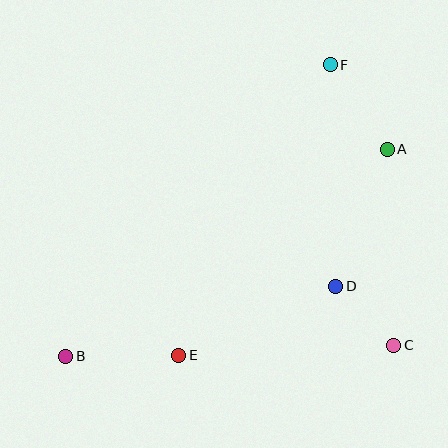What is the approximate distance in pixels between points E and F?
The distance between E and F is approximately 327 pixels.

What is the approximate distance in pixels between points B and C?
The distance between B and C is approximately 328 pixels.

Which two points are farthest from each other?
Points B and F are farthest from each other.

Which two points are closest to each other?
Points C and D are closest to each other.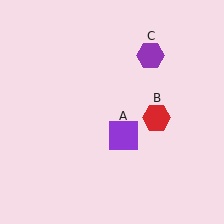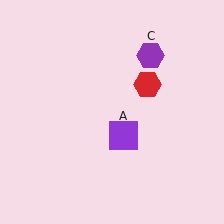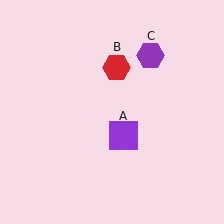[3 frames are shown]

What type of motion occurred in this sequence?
The red hexagon (object B) rotated counterclockwise around the center of the scene.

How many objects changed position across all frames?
1 object changed position: red hexagon (object B).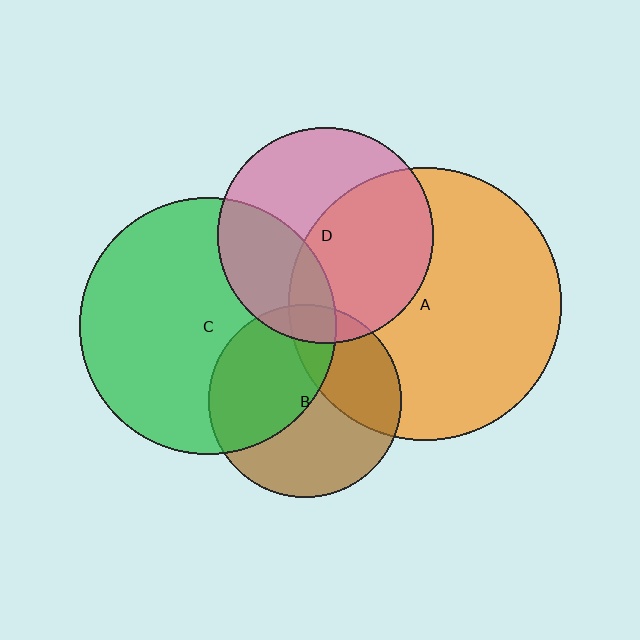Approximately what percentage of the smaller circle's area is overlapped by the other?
Approximately 45%.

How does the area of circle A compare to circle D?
Approximately 1.6 times.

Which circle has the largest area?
Circle A (orange).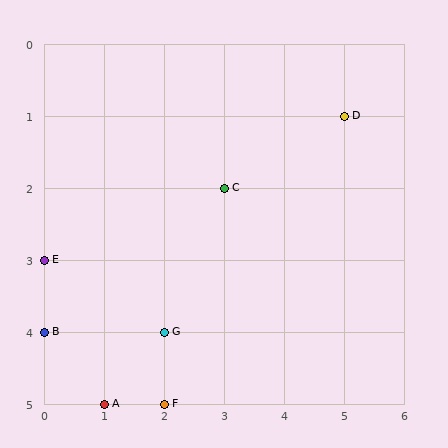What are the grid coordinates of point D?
Point D is at grid coordinates (5, 1).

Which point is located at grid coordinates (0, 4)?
Point B is at (0, 4).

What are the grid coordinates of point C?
Point C is at grid coordinates (3, 2).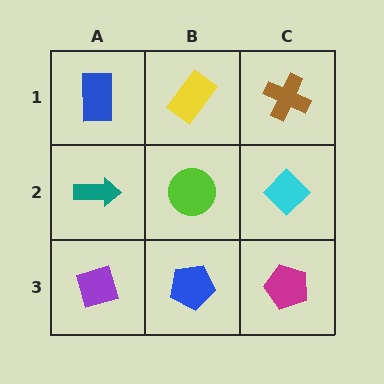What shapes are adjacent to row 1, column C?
A cyan diamond (row 2, column C), a yellow rectangle (row 1, column B).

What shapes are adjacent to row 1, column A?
A teal arrow (row 2, column A), a yellow rectangle (row 1, column B).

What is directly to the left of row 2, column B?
A teal arrow.